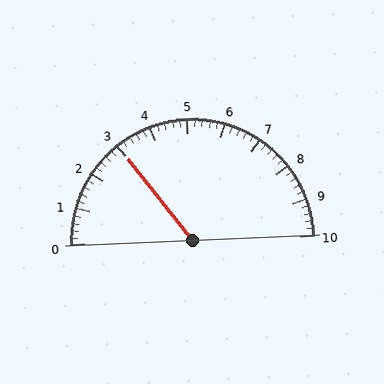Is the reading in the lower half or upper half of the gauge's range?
The reading is in the lower half of the range (0 to 10).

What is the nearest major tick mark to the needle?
The nearest major tick mark is 3.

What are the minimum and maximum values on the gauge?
The gauge ranges from 0 to 10.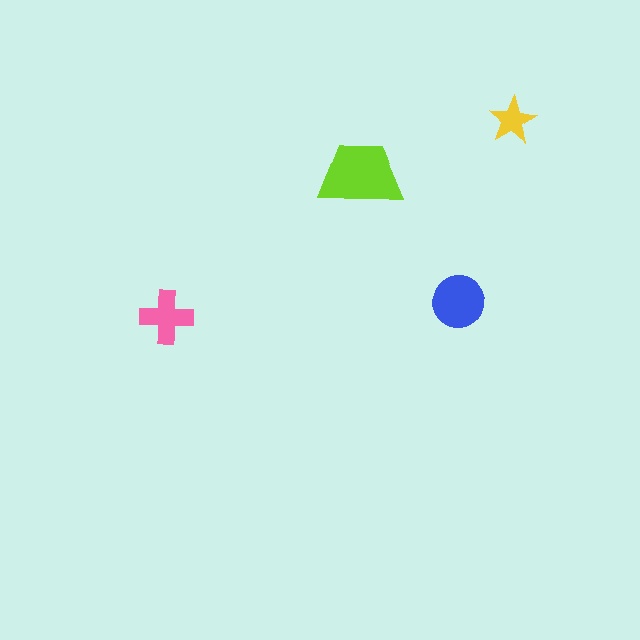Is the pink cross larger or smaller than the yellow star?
Larger.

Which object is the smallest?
The yellow star.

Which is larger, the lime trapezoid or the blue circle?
The lime trapezoid.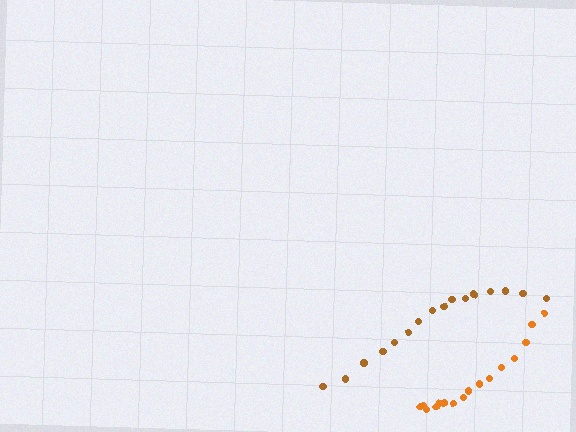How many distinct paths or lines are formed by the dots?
There are 2 distinct paths.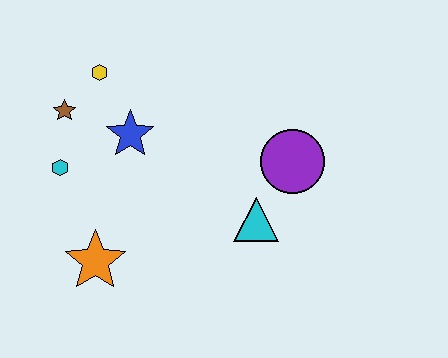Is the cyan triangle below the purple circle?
Yes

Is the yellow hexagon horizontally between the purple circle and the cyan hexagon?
Yes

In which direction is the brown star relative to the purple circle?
The brown star is to the left of the purple circle.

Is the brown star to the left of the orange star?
Yes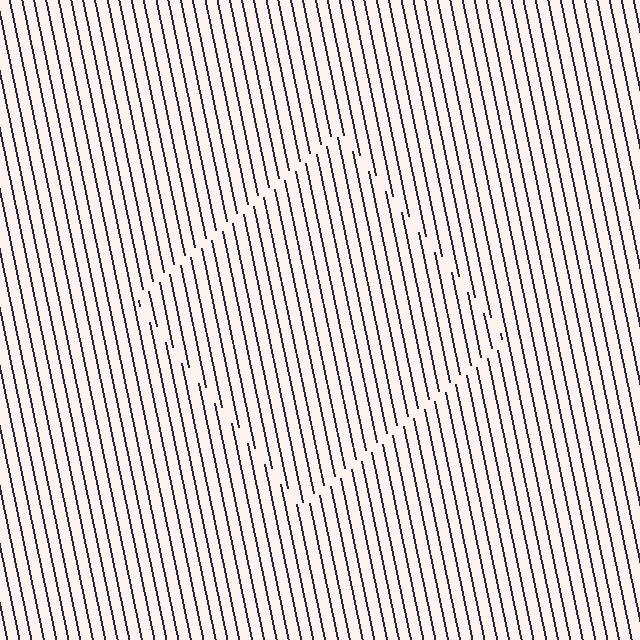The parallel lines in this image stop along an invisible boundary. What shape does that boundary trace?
An illusory square. The interior of the shape contains the same grating, shifted by half a period — the contour is defined by the phase discontinuity where line-ends from the inner and outer gratings abut.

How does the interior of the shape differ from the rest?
The interior of the shape contains the same grating, shifted by half a period — the contour is defined by the phase discontinuity where line-ends from the inner and outer gratings abut.